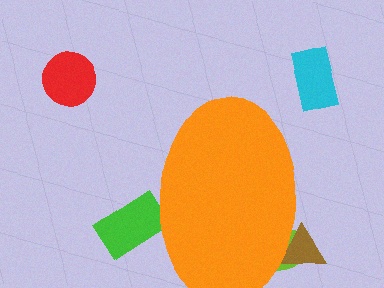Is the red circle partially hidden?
No, the red circle is fully visible.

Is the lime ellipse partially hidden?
Yes, the lime ellipse is partially hidden behind the orange ellipse.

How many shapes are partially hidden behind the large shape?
3 shapes are partially hidden.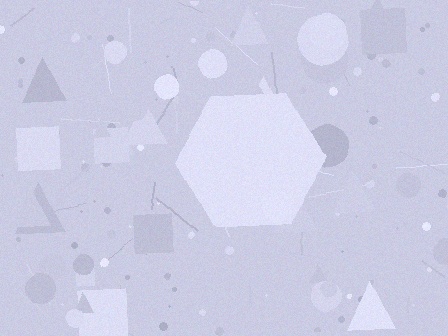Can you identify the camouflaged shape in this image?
The camouflaged shape is a hexagon.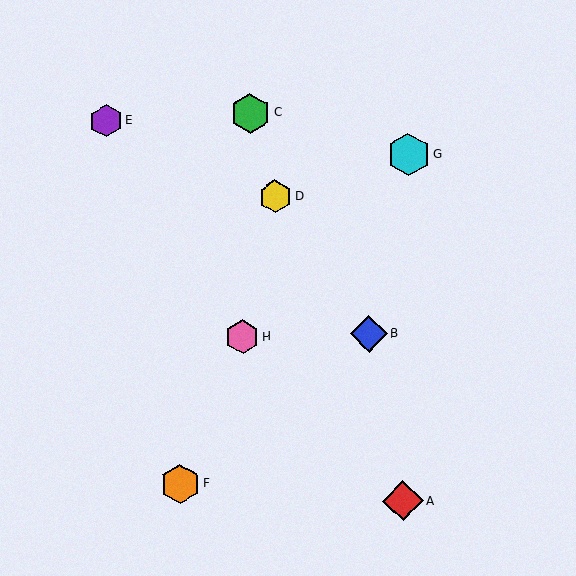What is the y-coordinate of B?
Object B is at y≈334.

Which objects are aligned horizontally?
Objects B, H are aligned horizontally.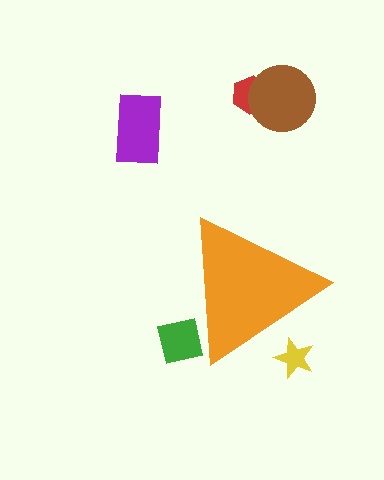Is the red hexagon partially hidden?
No, the red hexagon is fully visible.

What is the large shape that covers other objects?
An orange triangle.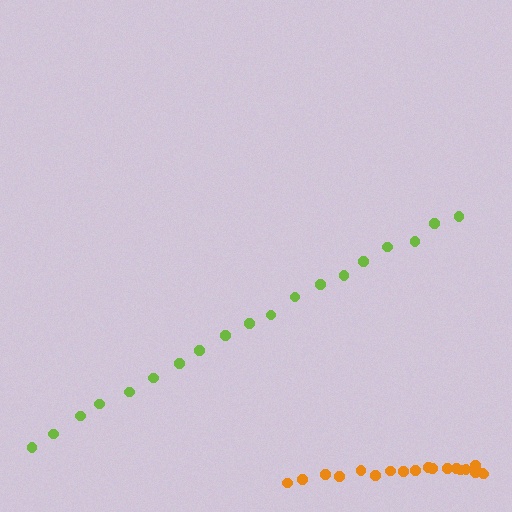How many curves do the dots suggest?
There are 2 distinct paths.